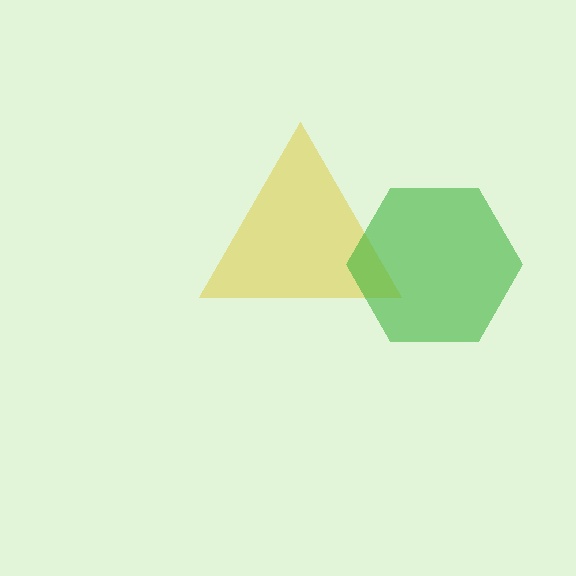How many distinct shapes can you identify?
There are 2 distinct shapes: a yellow triangle, a green hexagon.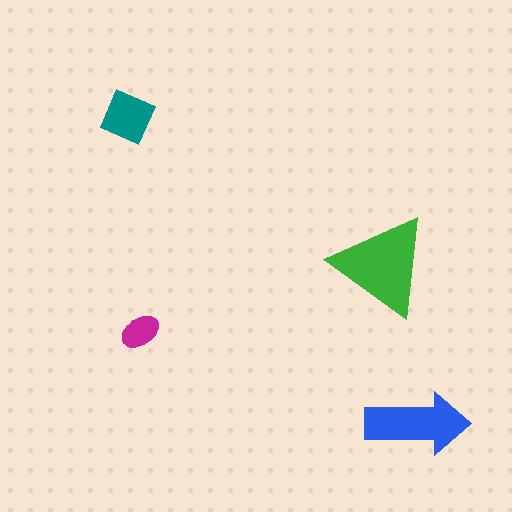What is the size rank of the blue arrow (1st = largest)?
2nd.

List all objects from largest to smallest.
The green triangle, the blue arrow, the teal diamond, the magenta ellipse.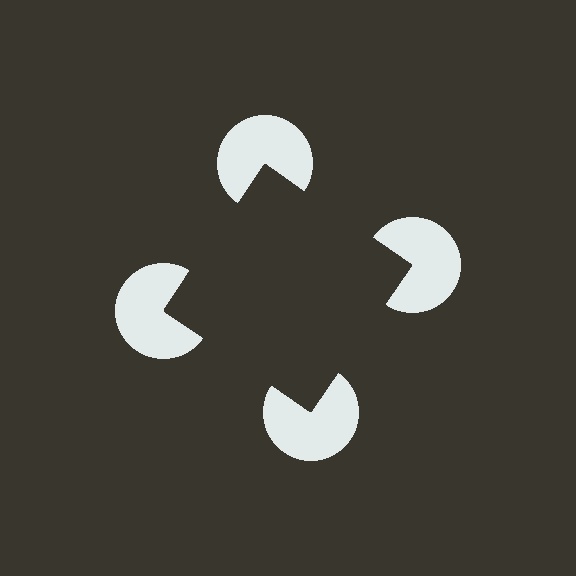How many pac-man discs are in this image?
There are 4 — one at each vertex of the illusory square.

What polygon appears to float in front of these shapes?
An illusory square — its edges are inferred from the aligned wedge cuts in the pac-man discs, not physically drawn.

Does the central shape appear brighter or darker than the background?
It typically appears slightly darker than the background, even though no actual brightness change is drawn.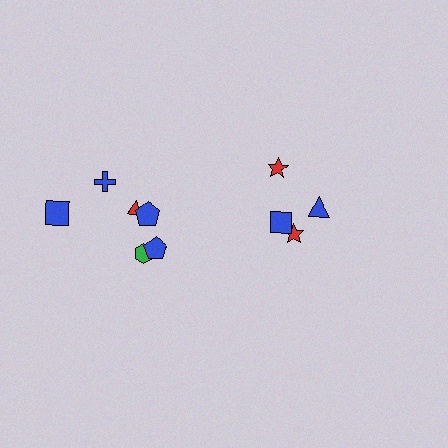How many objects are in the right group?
There are 4 objects.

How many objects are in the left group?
There are 6 objects.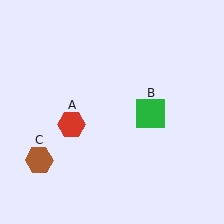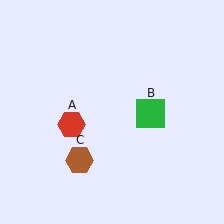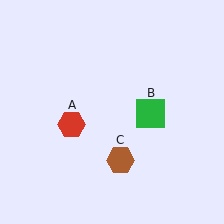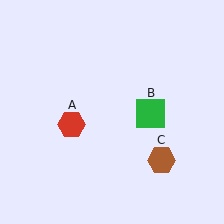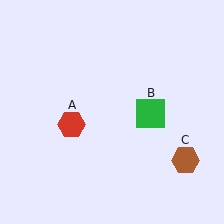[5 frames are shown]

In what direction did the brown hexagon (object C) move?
The brown hexagon (object C) moved right.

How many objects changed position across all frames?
1 object changed position: brown hexagon (object C).